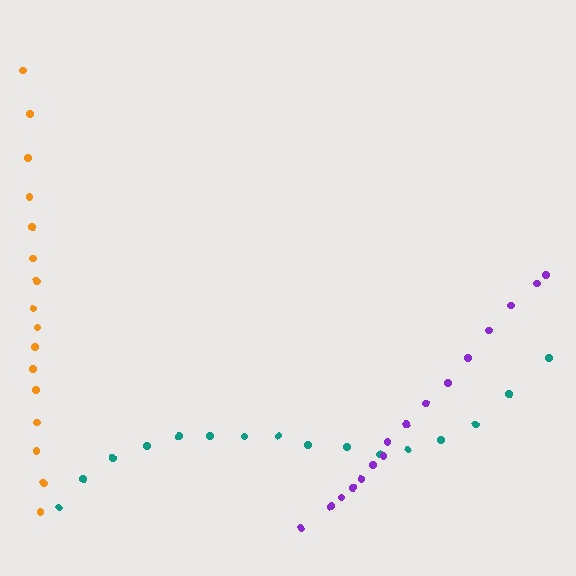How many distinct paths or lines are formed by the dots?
There are 3 distinct paths.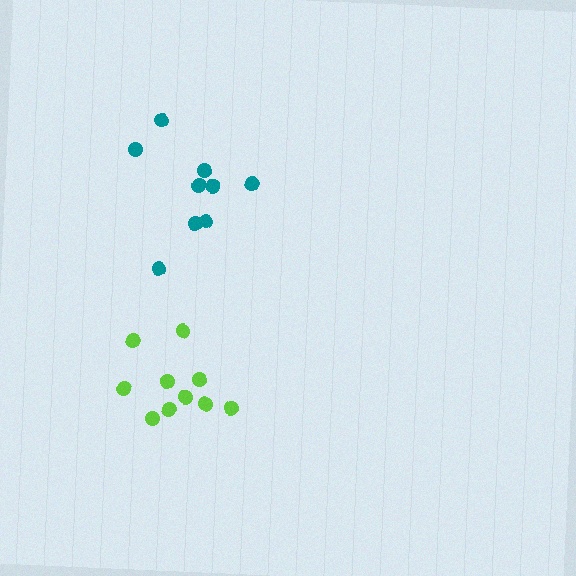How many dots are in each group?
Group 1: 9 dots, Group 2: 10 dots (19 total).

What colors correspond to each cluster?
The clusters are colored: teal, lime.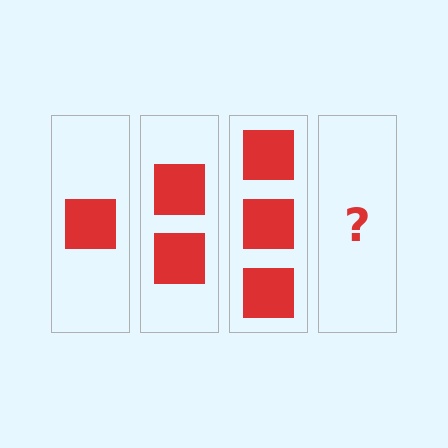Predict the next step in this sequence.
The next step is 4 squares.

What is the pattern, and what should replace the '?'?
The pattern is that each step adds one more square. The '?' should be 4 squares.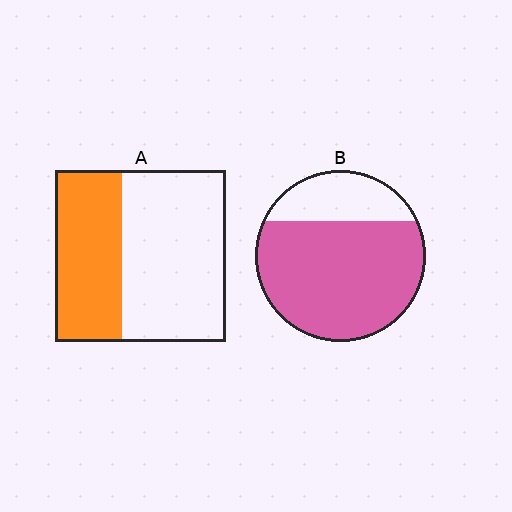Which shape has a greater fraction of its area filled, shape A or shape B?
Shape B.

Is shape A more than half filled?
No.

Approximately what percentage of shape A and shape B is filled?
A is approximately 40% and B is approximately 75%.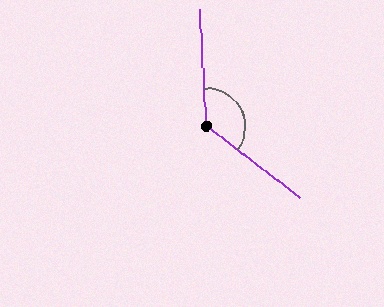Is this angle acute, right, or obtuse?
It is obtuse.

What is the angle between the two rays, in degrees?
Approximately 131 degrees.